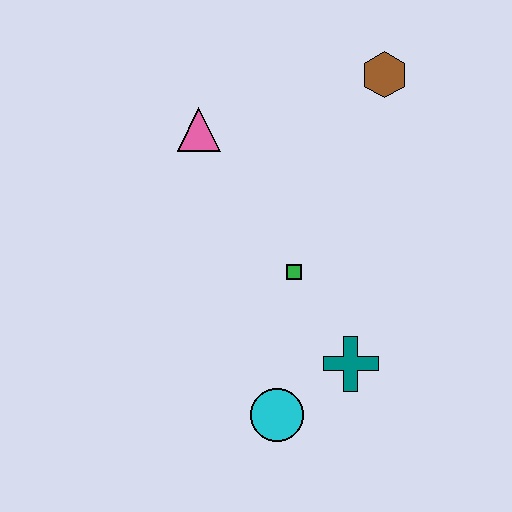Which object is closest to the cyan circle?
The teal cross is closest to the cyan circle.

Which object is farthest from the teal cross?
The brown hexagon is farthest from the teal cross.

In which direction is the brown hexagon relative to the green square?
The brown hexagon is above the green square.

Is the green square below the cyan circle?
No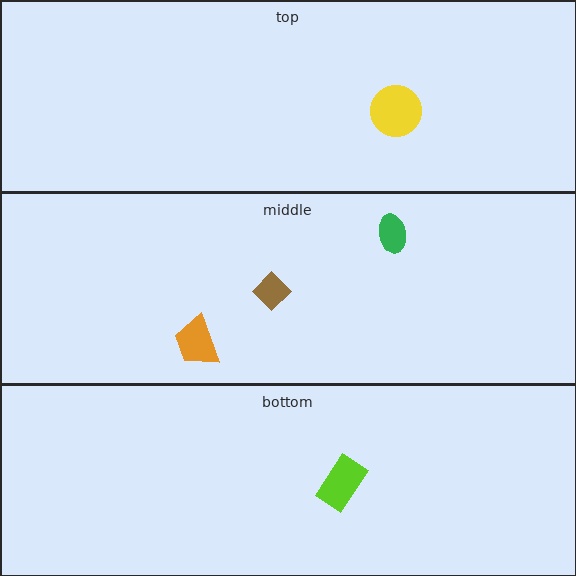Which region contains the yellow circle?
The top region.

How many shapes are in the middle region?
3.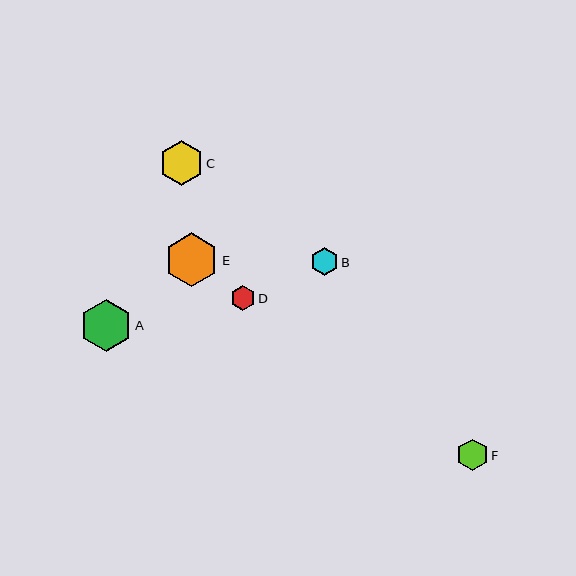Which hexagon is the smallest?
Hexagon D is the smallest with a size of approximately 25 pixels.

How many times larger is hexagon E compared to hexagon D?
Hexagon E is approximately 2.2 times the size of hexagon D.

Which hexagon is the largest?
Hexagon E is the largest with a size of approximately 54 pixels.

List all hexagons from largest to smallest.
From largest to smallest: E, A, C, F, B, D.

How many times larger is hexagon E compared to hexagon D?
Hexagon E is approximately 2.2 times the size of hexagon D.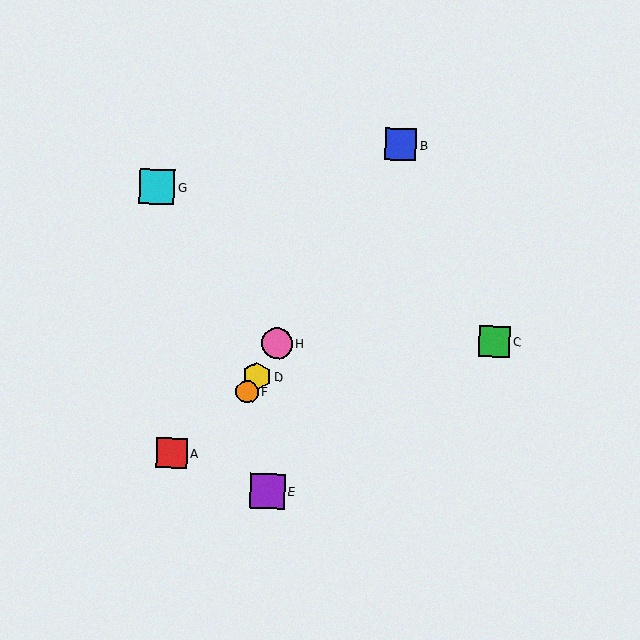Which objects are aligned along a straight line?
Objects B, D, F, H are aligned along a straight line.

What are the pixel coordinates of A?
Object A is at (172, 453).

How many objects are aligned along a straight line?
4 objects (B, D, F, H) are aligned along a straight line.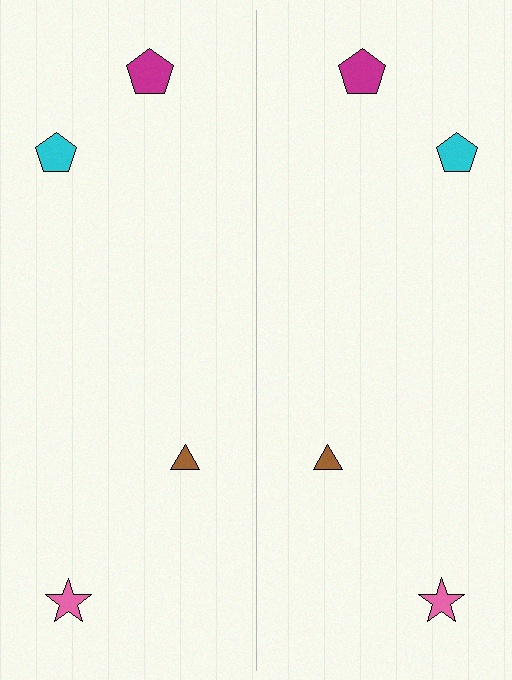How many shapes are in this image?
There are 8 shapes in this image.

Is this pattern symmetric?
Yes, this pattern has bilateral (reflection) symmetry.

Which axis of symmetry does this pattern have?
The pattern has a vertical axis of symmetry running through the center of the image.